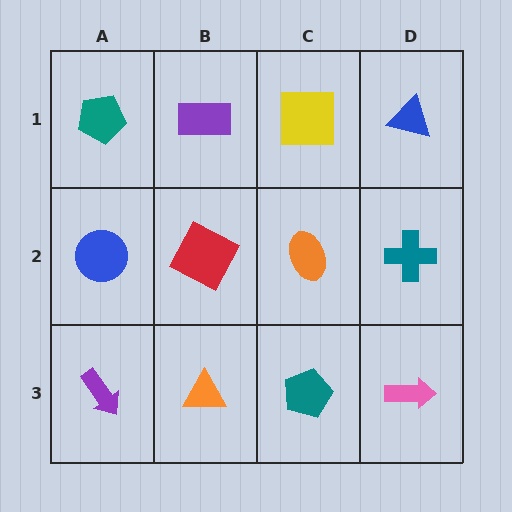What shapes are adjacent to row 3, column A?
A blue circle (row 2, column A), an orange triangle (row 3, column B).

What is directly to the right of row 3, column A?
An orange triangle.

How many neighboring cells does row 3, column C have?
3.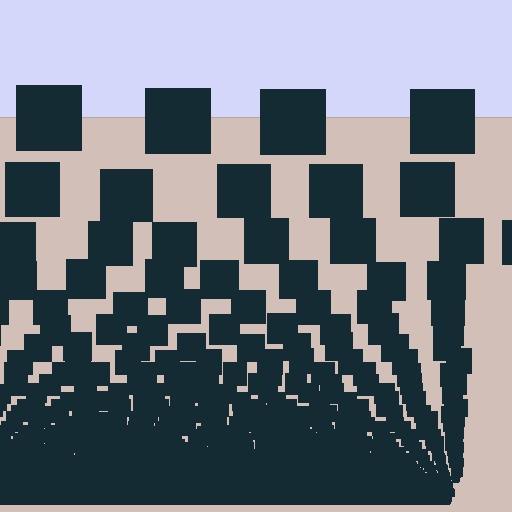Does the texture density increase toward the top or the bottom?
Density increases toward the bottom.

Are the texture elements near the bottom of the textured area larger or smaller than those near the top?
Smaller. The gradient is inverted — elements near the bottom are smaller and denser.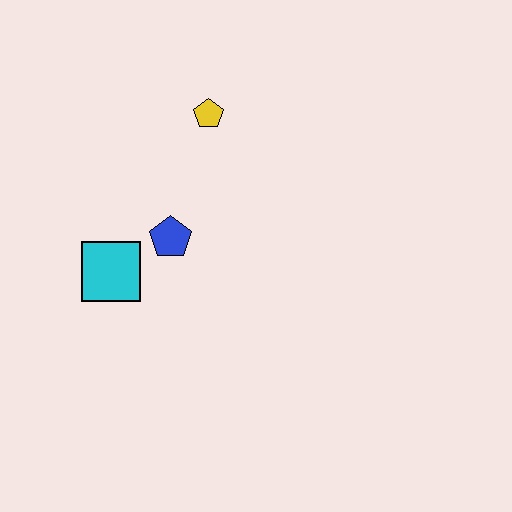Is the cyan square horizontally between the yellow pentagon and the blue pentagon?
No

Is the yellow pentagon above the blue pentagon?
Yes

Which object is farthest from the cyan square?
The yellow pentagon is farthest from the cyan square.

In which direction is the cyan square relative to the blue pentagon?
The cyan square is to the left of the blue pentagon.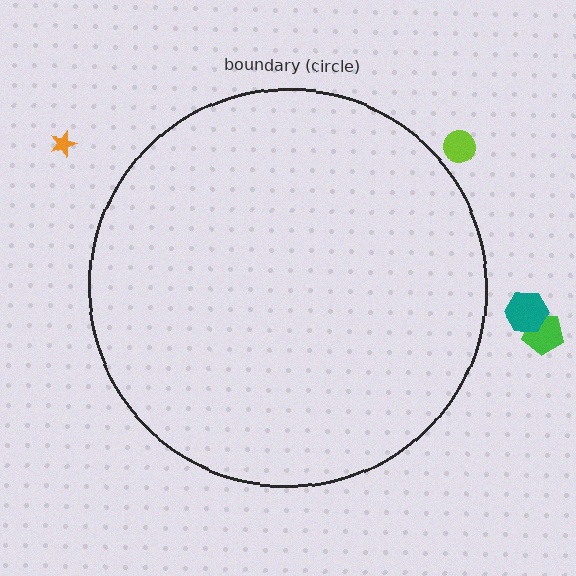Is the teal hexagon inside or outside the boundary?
Outside.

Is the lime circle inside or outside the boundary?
Outside.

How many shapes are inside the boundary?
0 inside, 4 outside.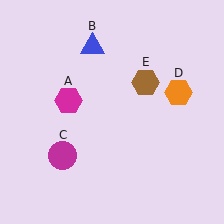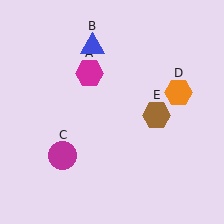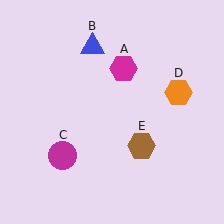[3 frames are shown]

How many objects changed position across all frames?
2 objects changed position: magenta hexagon (object A), brown hexagon (object E).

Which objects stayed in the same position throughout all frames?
Blue triangle (object B) and magenta circle (object C) and orange hexagon (object D) remained stationary.